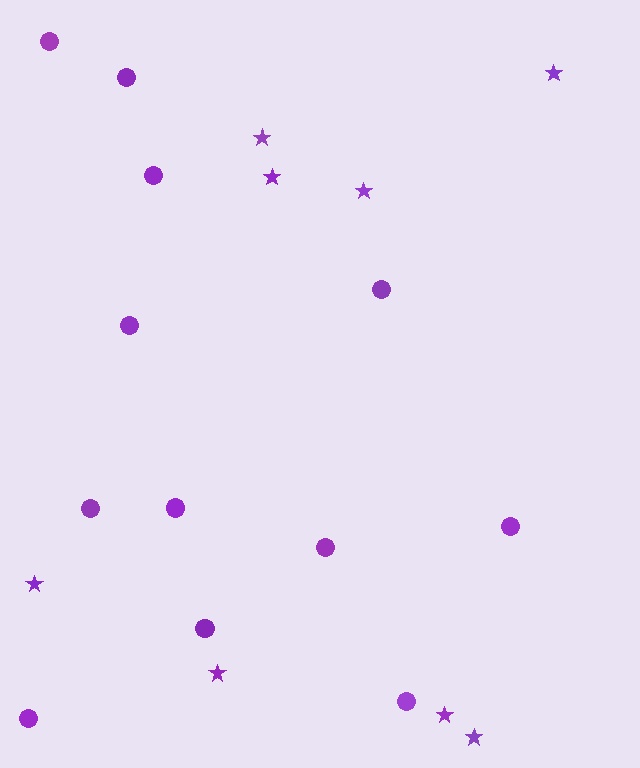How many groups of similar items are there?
There are 2 groups: one group of circles (12) and one group of stars (8).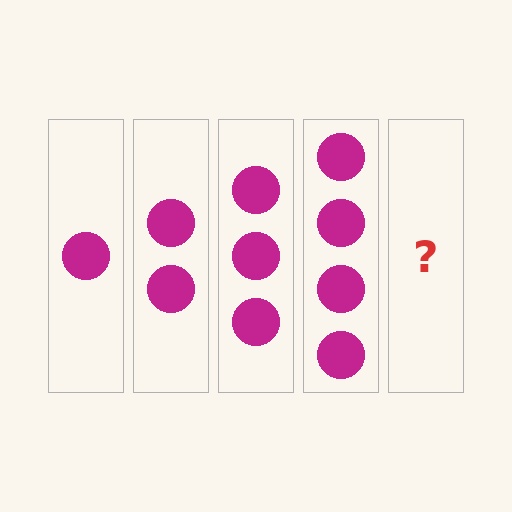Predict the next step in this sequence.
The next step is 5 circles.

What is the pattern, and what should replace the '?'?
The pattern is that each step adds one more circle. The '?' should be 5 circles.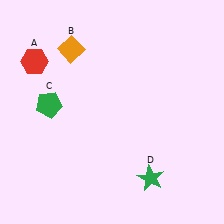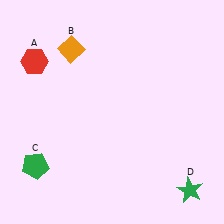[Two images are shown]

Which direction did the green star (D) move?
The green star (D) moved right.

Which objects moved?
The objects that moved are: the green pentagon (C), the green star (D).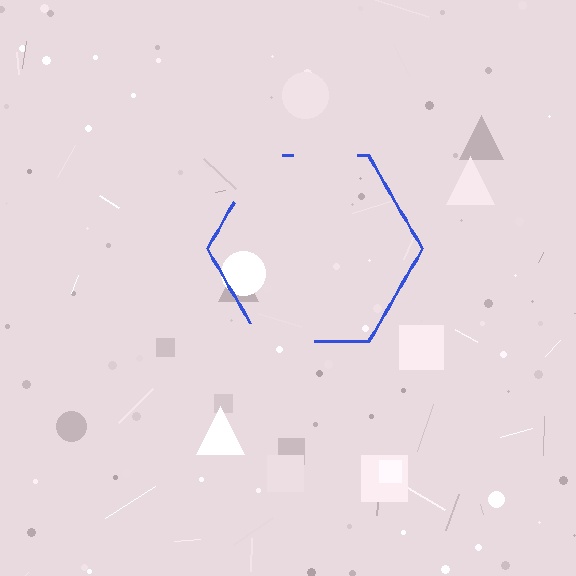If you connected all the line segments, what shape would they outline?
They would outline a hexagon.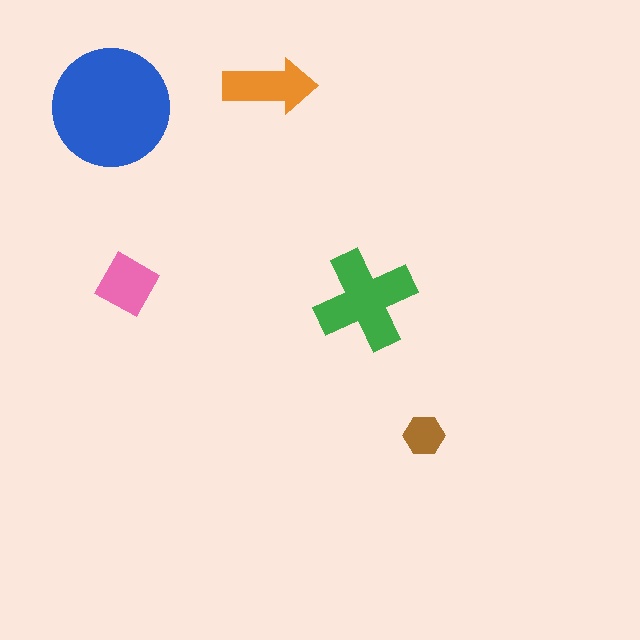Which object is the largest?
The blue circle.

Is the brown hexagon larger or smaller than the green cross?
Smaller.